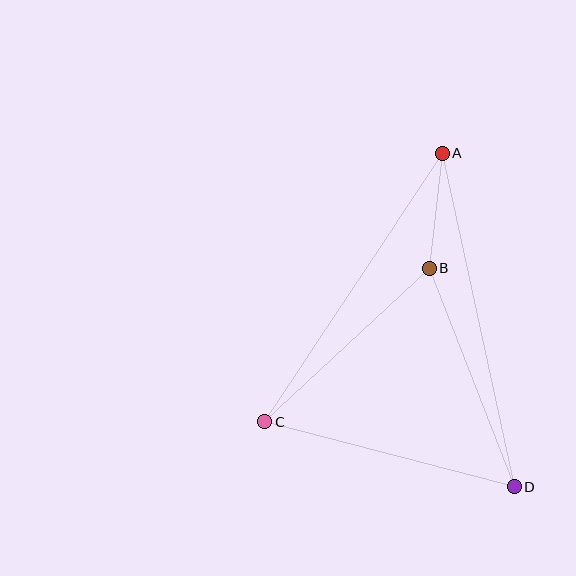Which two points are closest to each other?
Points A and B are closest to each other.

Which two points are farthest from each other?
Points A and D are farthest from each other.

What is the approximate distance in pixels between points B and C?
The distance between B and C is approximately 225 pixels.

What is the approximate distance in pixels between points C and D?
The distance between C and D is approximately 258 pixels.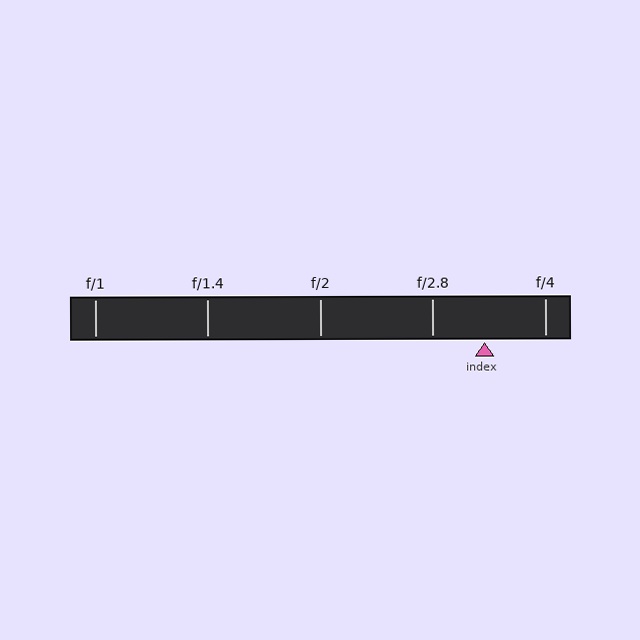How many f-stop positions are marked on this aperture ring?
There are 5 f-stop positions marked.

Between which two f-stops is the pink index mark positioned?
The index mark is between f/2.8 and f/4.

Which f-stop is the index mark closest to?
The index mark is closest to f/2.8.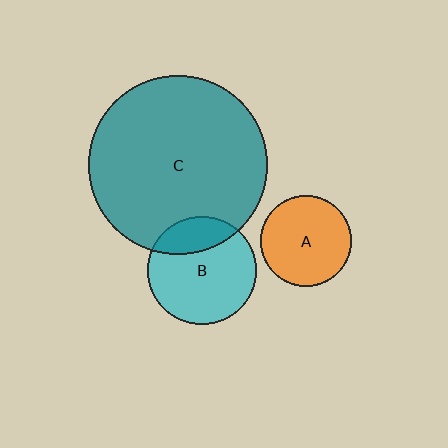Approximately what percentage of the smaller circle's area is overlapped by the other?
Approximately 25%.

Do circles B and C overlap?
Yes.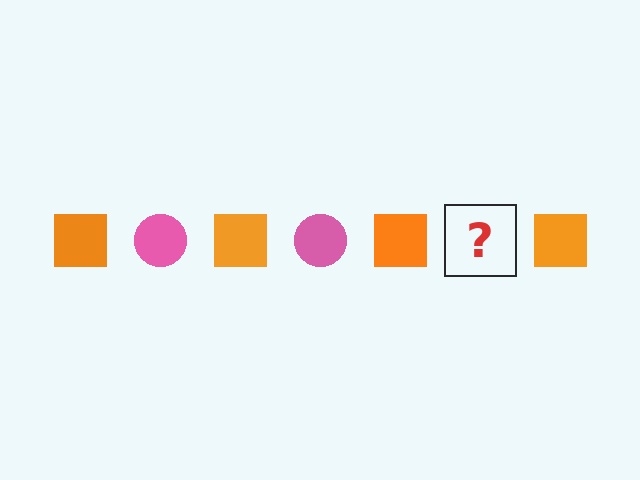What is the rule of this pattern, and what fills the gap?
The rule is that the pattern alternates between orange square and pink circle. The gap should be filled with a pink circle.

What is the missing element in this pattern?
The missing element is a pink circle.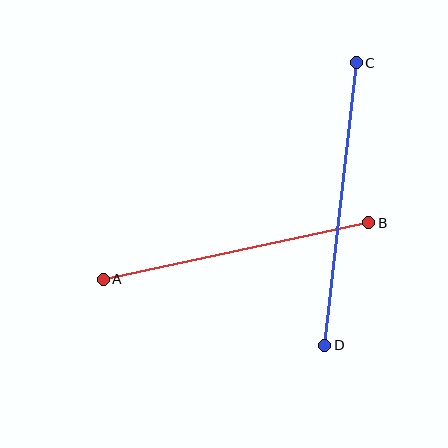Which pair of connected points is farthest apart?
Points C and D are farthest apart.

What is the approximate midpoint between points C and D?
The midpoint is at approximately (340, 204) pixels.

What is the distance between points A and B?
The distance is approximately 271 pixels.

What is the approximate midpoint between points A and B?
The midpoint is at approximately (236, 251) pixels.